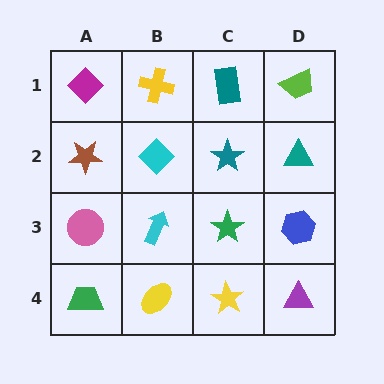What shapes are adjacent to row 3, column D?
A teal triangle (row 2, column D), a purple triangle (row 4, column D), a green star (row 3, column C).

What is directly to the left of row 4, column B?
A green trapezoid.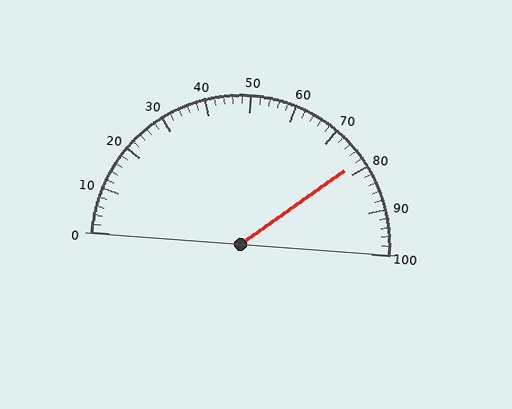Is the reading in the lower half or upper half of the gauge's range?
The reading is in the upper half of the range (0 to 100).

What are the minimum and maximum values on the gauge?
The gauge ranges from 0 to 100.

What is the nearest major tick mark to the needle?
The nearest major tick mark is 80.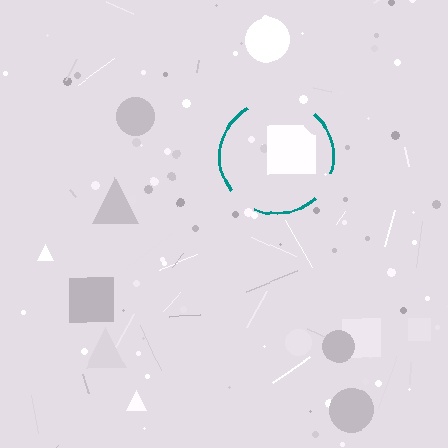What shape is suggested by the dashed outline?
The dashed outline suggests a circle.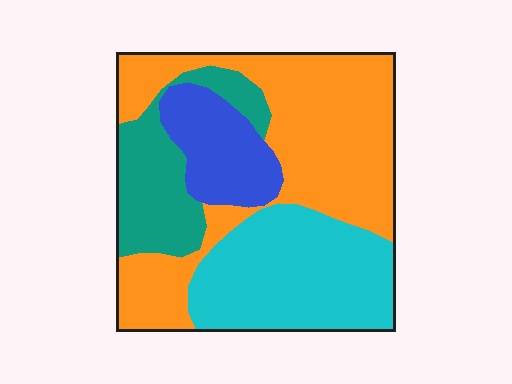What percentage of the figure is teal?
Teal takes up less than a sixth of the figure.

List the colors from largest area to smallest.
From largest to smallest: orange, cyan, teal, blue.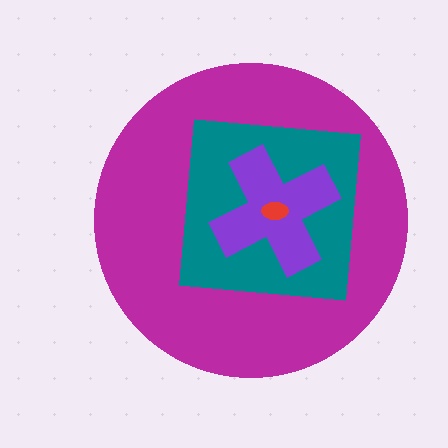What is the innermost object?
The red ellipse.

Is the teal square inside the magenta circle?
Yes.